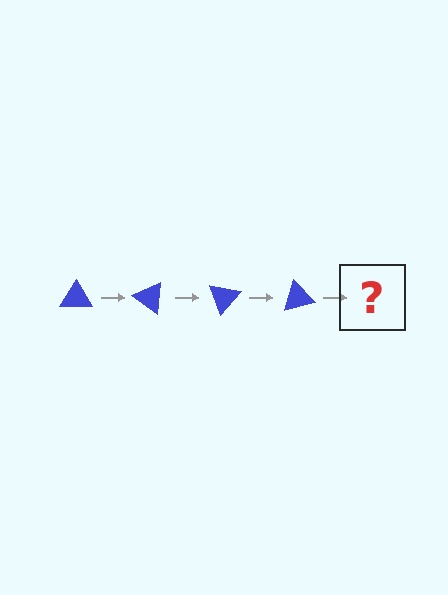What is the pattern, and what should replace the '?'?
The pattern is that the triangle rotates 35 degrees each step. The '?' should be a blue triangle rotated 140 degrees.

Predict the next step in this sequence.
The next step is a blue triangle rotated 140 degrees.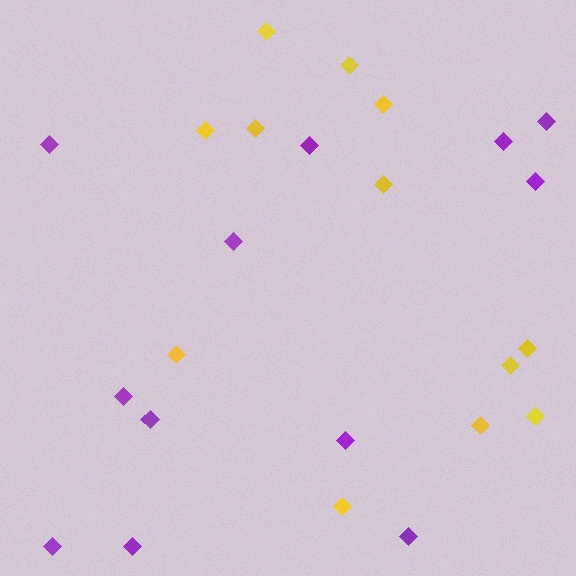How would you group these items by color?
There are 2 groups: one group of yellow diamonds (12) and one group of purple diamonds (12).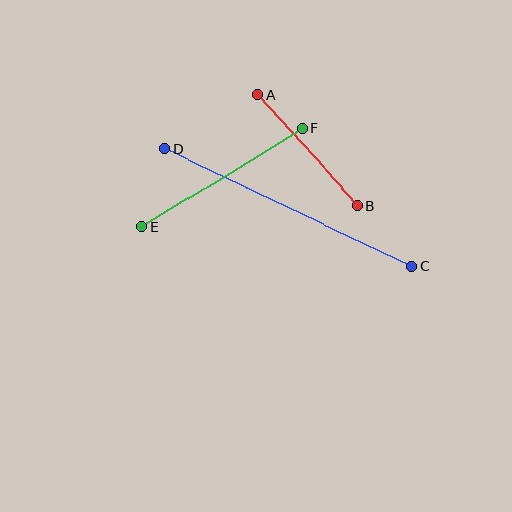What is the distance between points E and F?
The distance is approximately 188 pixels.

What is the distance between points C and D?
The distance is approximately 274 pixels.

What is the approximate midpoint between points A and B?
The midpoint is at approximately (308, 150) pixels.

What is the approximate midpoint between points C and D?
The midpoint is at approximately (288, 208) pixels.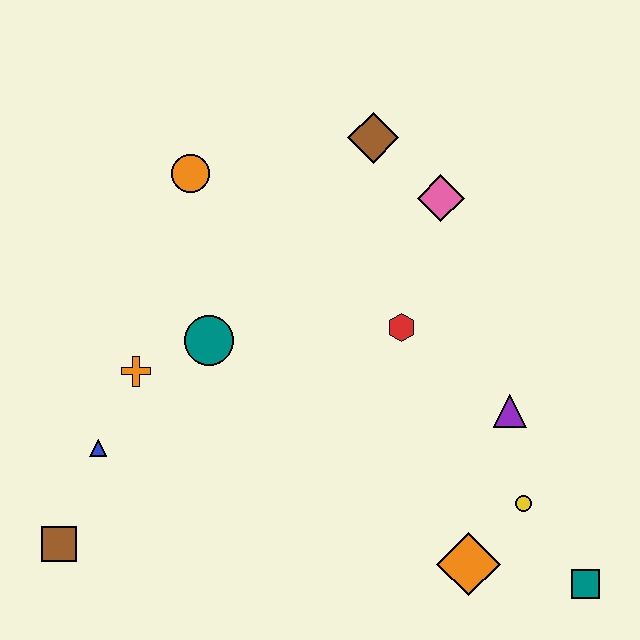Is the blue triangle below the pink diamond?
Yes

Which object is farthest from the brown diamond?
The brown square is farthest from the brown diamond.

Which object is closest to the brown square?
The blue triangle is closest to the brown square.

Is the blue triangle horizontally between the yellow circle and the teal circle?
No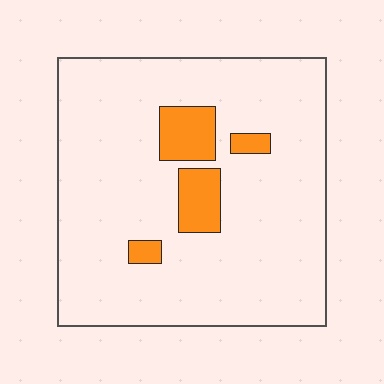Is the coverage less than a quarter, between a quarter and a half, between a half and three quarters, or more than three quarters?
Less than a quarter.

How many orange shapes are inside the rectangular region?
4.